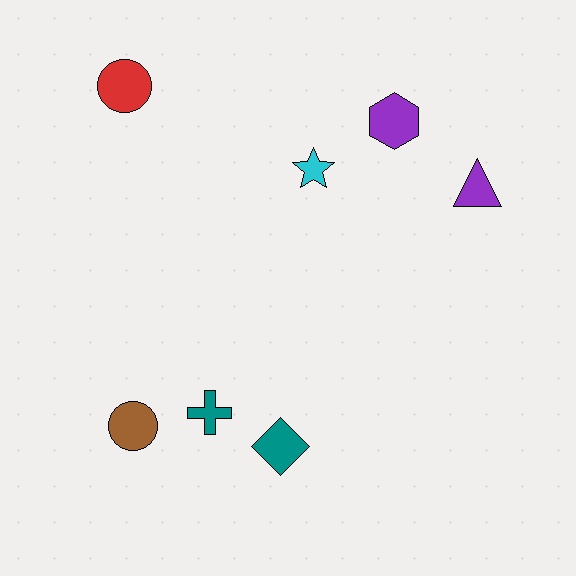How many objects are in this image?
There are 7 objects.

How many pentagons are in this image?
There are no pentagons.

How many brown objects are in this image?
There is 1 brown object.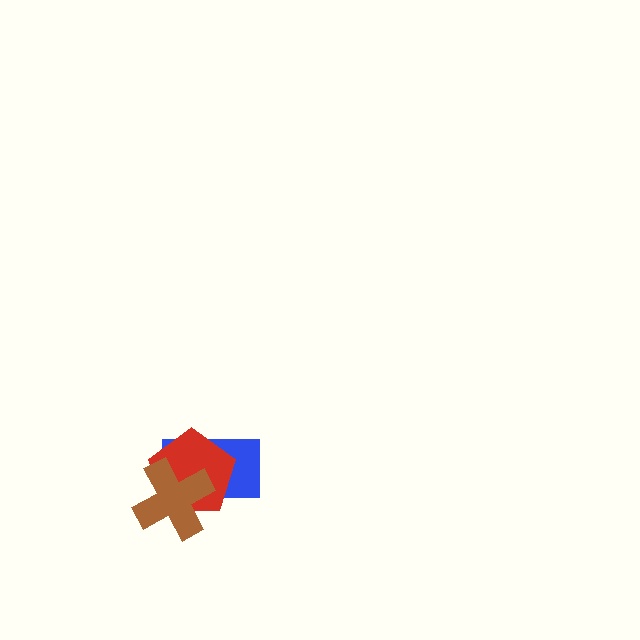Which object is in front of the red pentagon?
The brown cross is in front of the red pentagon.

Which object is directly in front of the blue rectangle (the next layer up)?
The red pentagon is directly in front of the blue rectangle.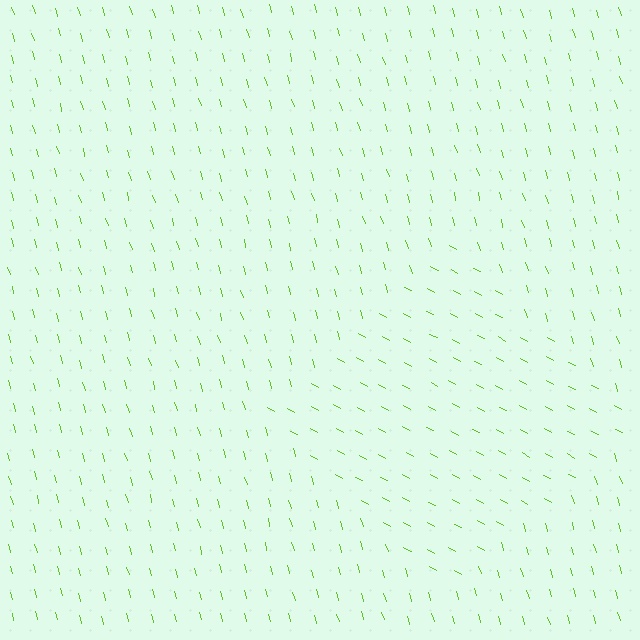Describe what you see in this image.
The image is filled with small lime line segments. A diamond region in the image has lines oriented differently from the surrounding lines, creating a visible texture boundary.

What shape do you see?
I see a diamond.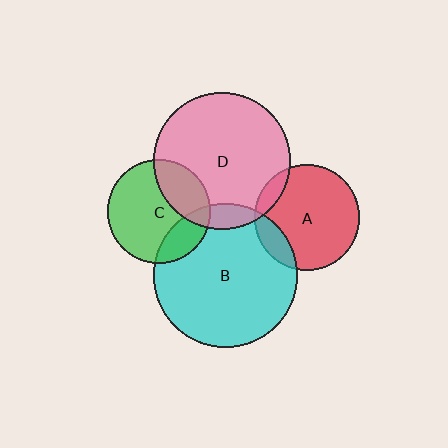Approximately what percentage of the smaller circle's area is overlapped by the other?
Approximately 10%.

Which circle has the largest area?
Circle B (cyan).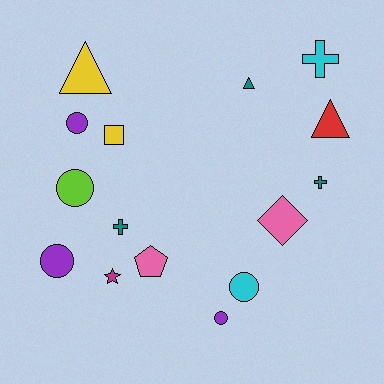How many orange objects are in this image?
There are no orange objects.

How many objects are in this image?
There are 15 objects.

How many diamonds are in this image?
There is 1 diamond.